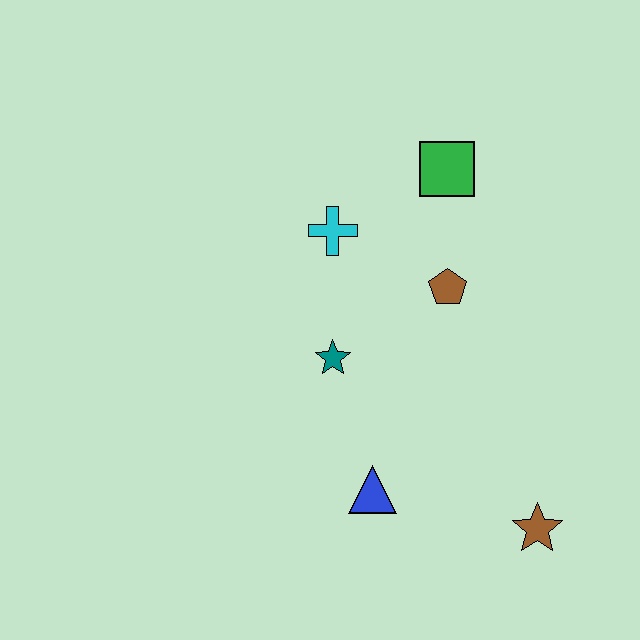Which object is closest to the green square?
The brown pentagon is closest to the green square.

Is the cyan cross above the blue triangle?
Yes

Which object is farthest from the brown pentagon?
The brown star is farthest from the brown pentagon.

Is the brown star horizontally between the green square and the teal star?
No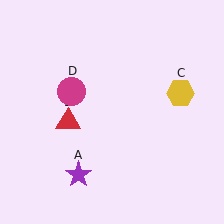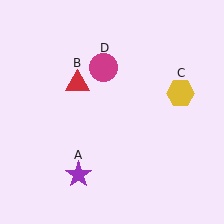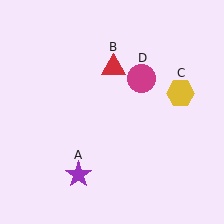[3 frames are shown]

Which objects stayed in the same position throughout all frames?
Purple star (object A) and yellow hexagon (object C) remained stationary.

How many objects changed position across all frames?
2 objects changed position: red triangle (object B), magenta circle (object D).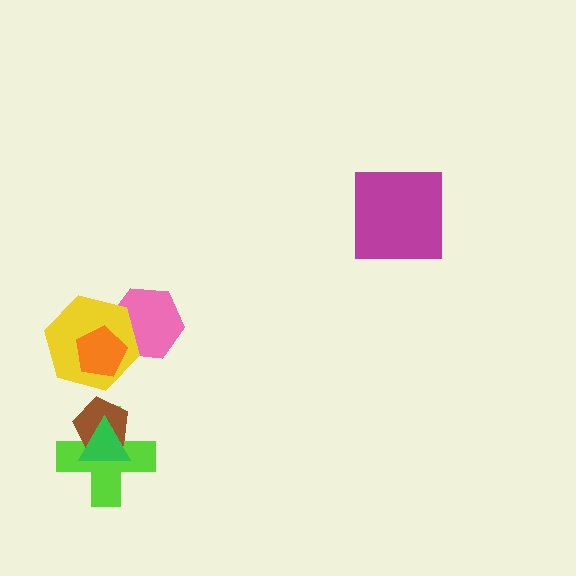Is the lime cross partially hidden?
Yes, it is partially covered by another shape.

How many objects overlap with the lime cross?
2 objects overlap with the lime cross.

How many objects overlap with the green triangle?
2 objects overlap with the green triangle.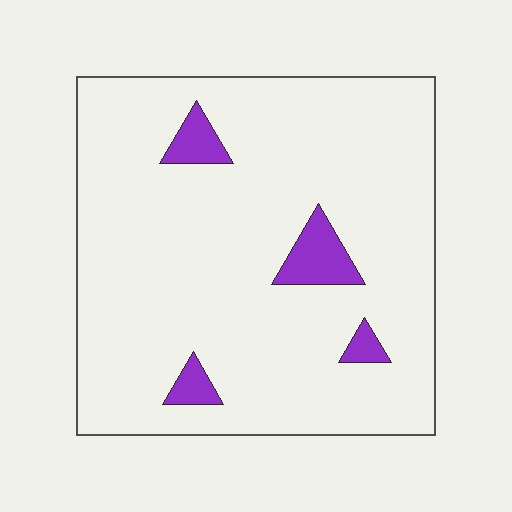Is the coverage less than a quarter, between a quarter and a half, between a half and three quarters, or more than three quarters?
Less than a quarter.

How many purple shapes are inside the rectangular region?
4.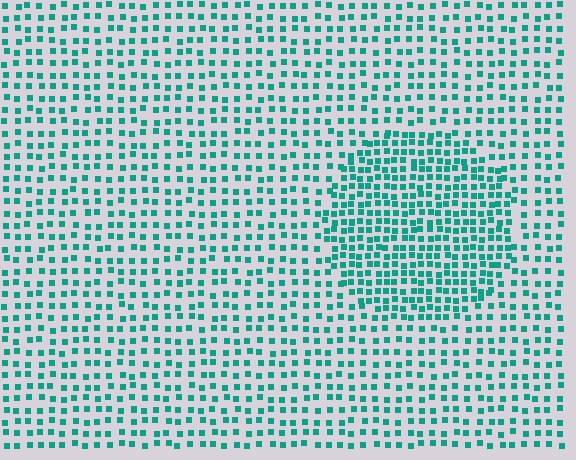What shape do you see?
I see a circle.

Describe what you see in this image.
The image contains small teal elements arranged at two different densities. A circle-shaped region is visible where the elements are more densely packed than the surrounding area.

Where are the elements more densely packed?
The elements are more densely packed inside the circle boundary.